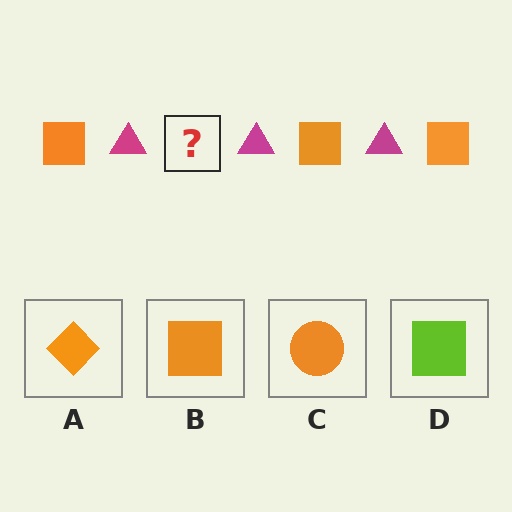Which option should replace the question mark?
Option B.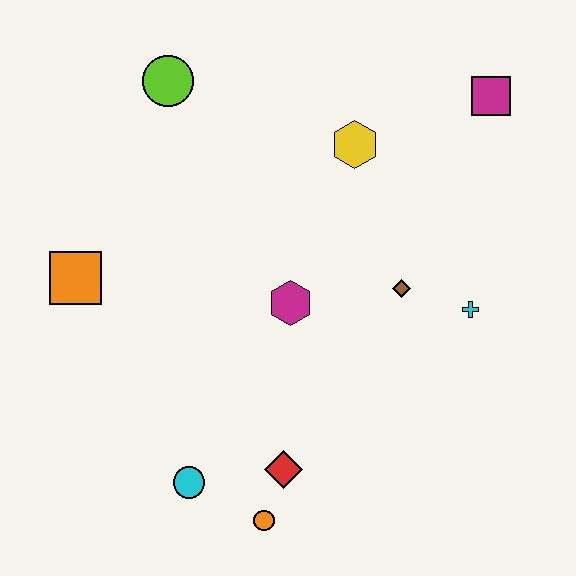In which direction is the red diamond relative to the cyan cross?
The red diamond is to the left of the cyan cross.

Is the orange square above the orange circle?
Yes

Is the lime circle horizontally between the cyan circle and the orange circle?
No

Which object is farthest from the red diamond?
The magenta square is farthest from the red diamond.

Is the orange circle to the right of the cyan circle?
Yes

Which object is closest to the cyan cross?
The brown diamond is closest to the cyan cross.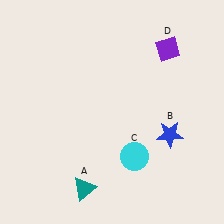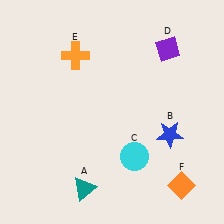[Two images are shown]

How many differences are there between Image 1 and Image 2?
There are 2 differences between the two images.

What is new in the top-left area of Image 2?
An orange cross (E) was added in the top-left area of Image 2.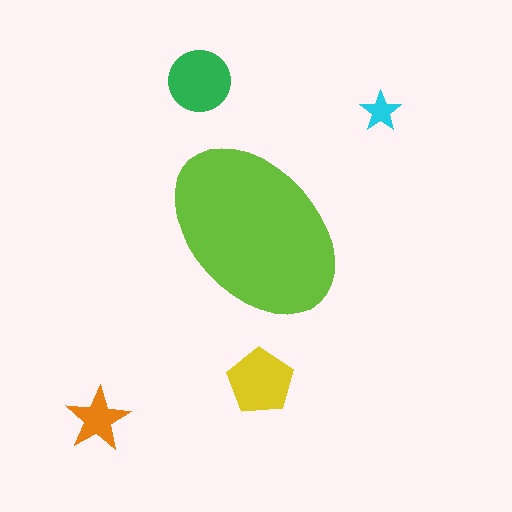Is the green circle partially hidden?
No, the green circle is fully visible.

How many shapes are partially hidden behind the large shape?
0 shapes are partially hidden.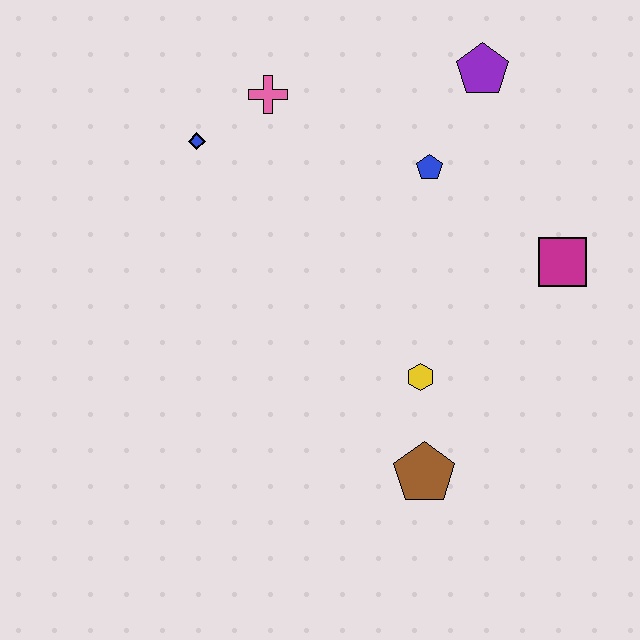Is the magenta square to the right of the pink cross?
Yes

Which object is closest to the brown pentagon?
The yellow hexagon is closest to the brown pentagon.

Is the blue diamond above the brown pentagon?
Yes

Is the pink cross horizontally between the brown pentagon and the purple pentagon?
No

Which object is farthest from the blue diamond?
The brown pentagon is farthest from the blue diamond.